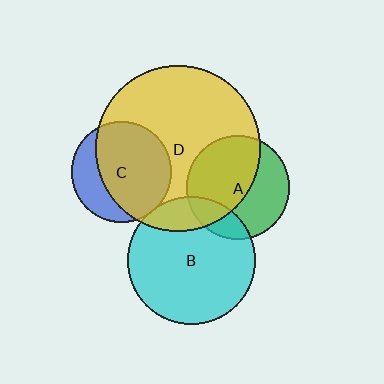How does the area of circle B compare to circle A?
Approximately 1.5 times.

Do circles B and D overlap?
Yes.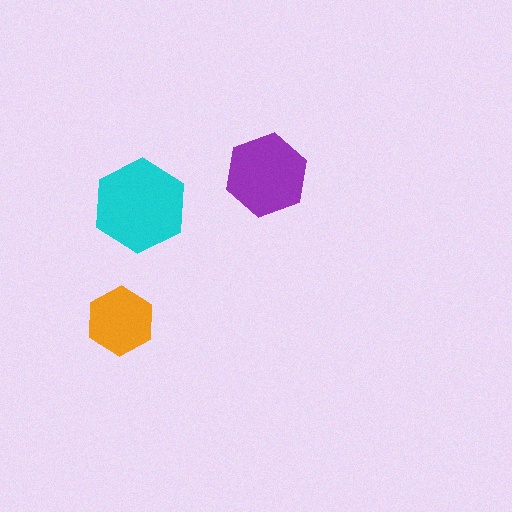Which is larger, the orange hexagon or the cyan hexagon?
The cyan one.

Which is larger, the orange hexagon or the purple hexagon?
The purple one.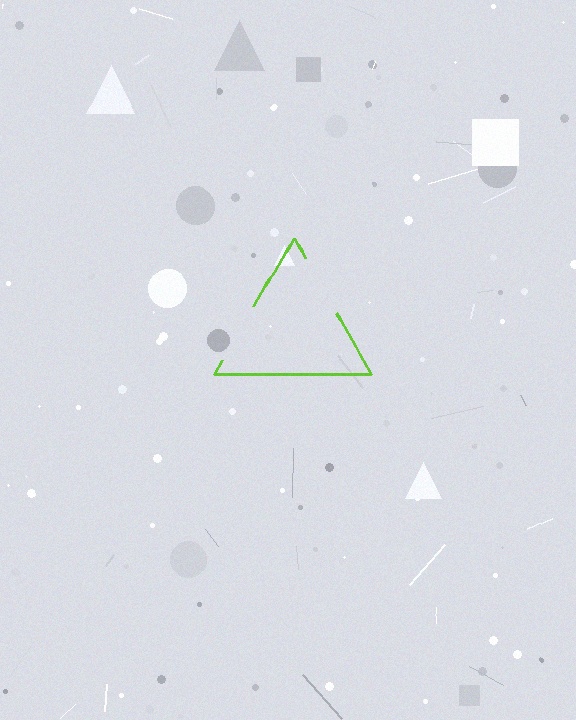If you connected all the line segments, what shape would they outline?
They would outline a triangle.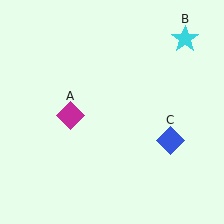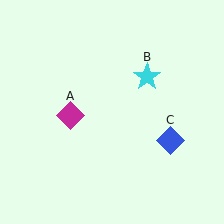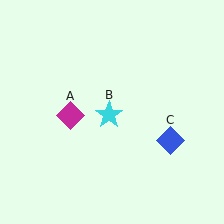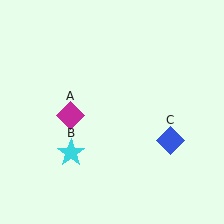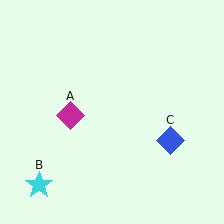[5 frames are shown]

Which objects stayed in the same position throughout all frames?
Magenta diamond (object A) and blue diamond (object C) remained stationary.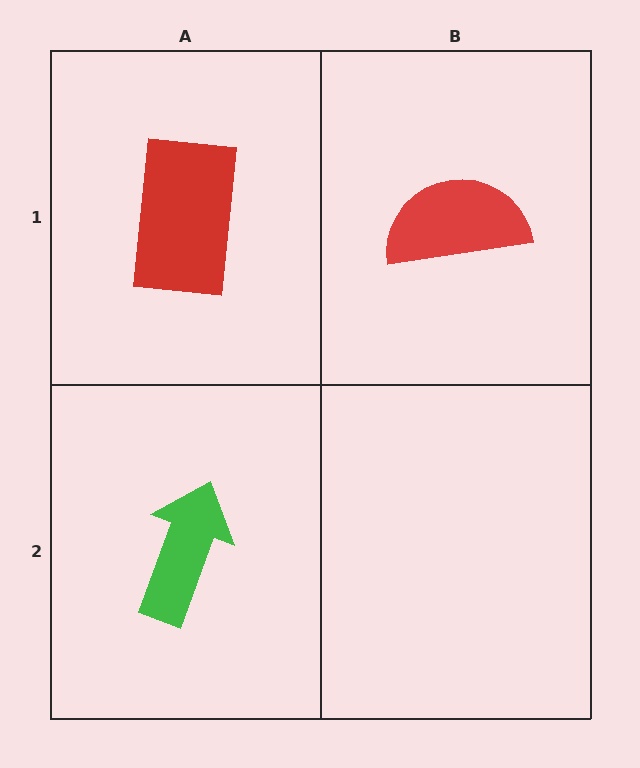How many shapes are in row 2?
1 shape.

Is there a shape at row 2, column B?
No, that cell is empty.